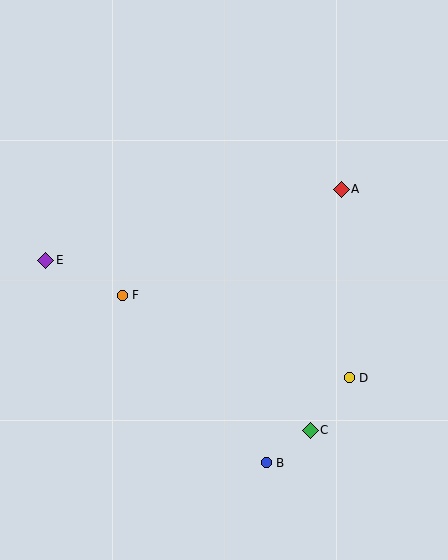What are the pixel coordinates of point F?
Point F is at (122, 295).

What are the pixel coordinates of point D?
Point D is at (349, 378).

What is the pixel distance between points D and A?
The distance between D and A is 189 pixels.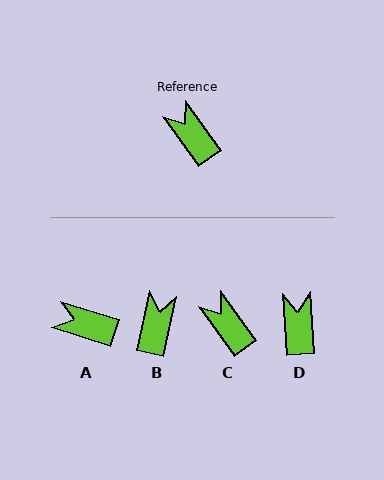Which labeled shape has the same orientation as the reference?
C.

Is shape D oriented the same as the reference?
No, it is off by about 32 degrees.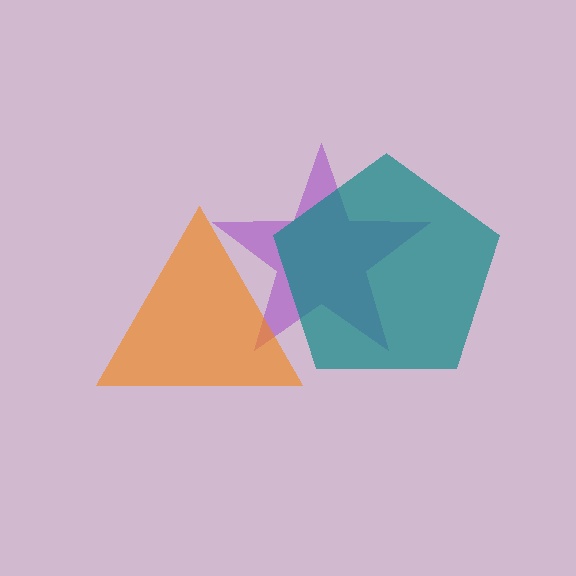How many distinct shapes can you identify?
There are 3 distinct shapes: a purple star, an orange triangle, a teal pentagon.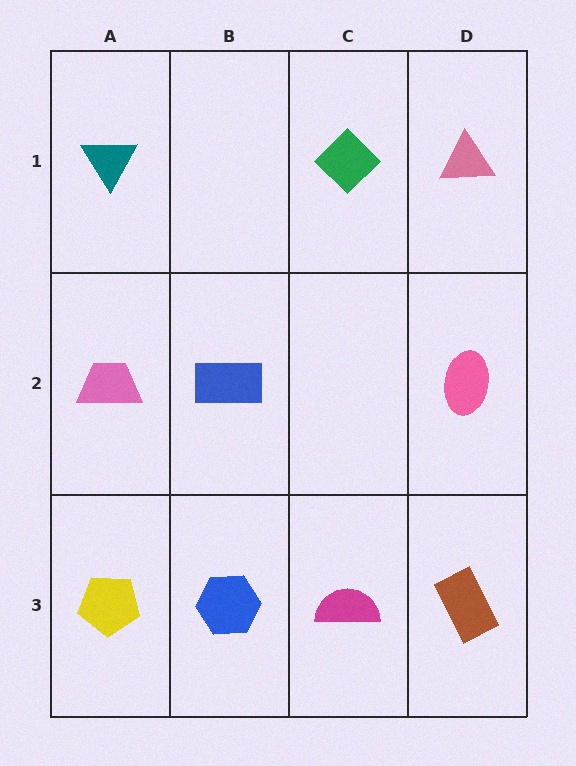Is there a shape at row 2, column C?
No, that cell is empty.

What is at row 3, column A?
A yellow pentagon.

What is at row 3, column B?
A blue hexagon.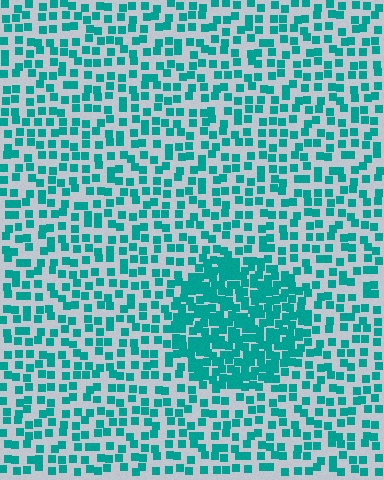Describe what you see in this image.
The image contains small teal elements arranged at two different densities. A circle-shaped region is visible where the elements are more densely packed than the surrounding area.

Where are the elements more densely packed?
The elements are more densely packed inside the circle boundary.